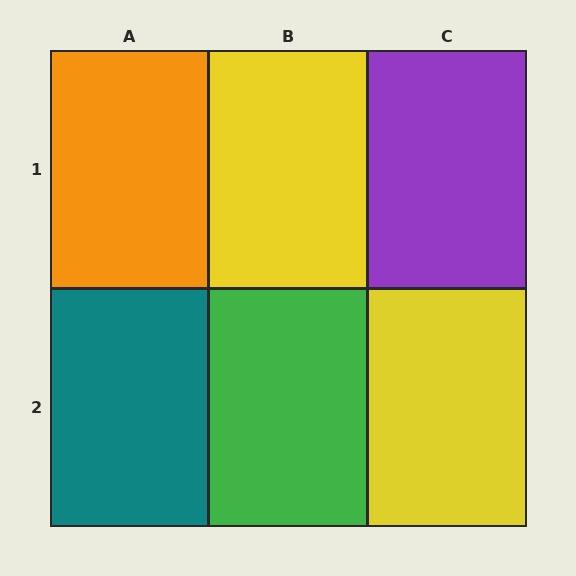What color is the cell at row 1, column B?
Yellow.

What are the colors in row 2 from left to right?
Teal, green, yellow.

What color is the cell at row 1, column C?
Purple.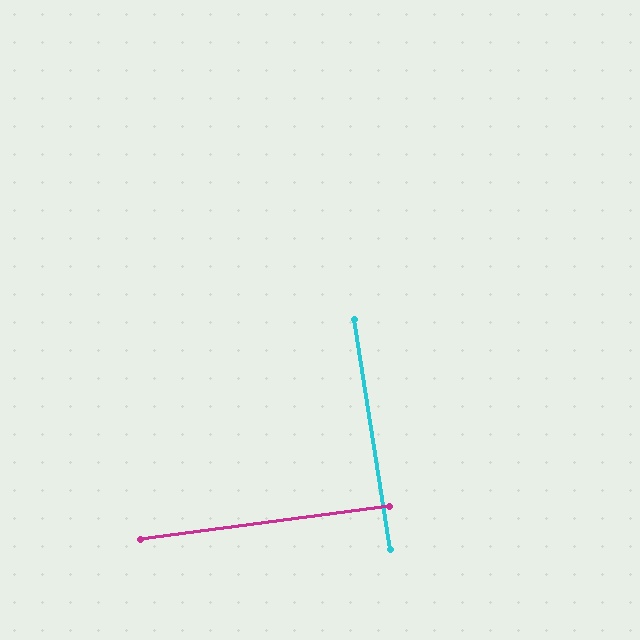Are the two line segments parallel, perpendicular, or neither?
Perpendicular — they meet at approximately 89°.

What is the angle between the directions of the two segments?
Approximately 89 degrees.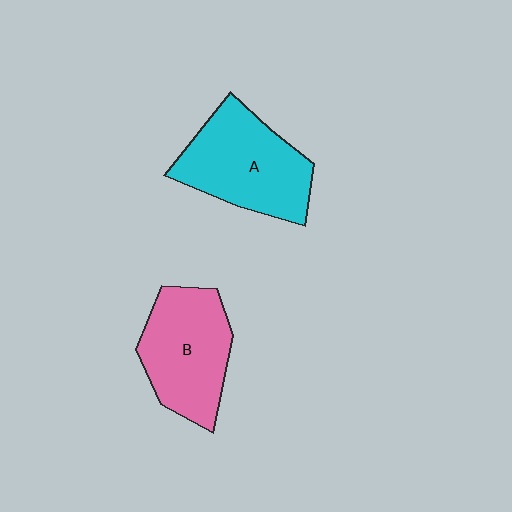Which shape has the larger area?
Shape A (cyan).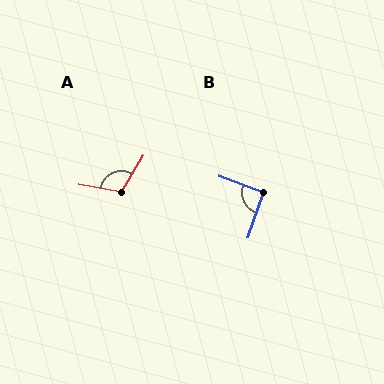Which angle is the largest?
A, at approximately 112 degrees.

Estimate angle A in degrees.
Approximately 112 degrees.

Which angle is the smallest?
B, at approximately 91 degrees.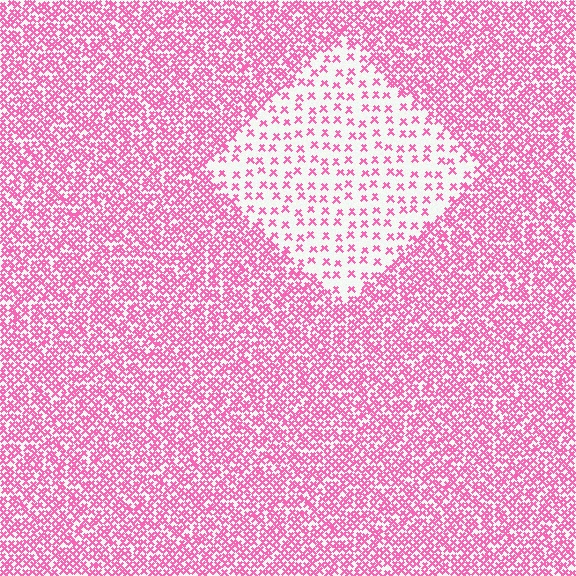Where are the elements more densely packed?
The elements are more densely packed outside the diamond boundary.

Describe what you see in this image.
The image contains small pink elements arranged at two different densities. A diamond-shaped region is visible where the elements are less densely packed than the surrounding area.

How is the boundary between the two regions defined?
The boundary is defined by a change in element density (approximately 3.0x ratio). All elements are the same color, size, and shape.